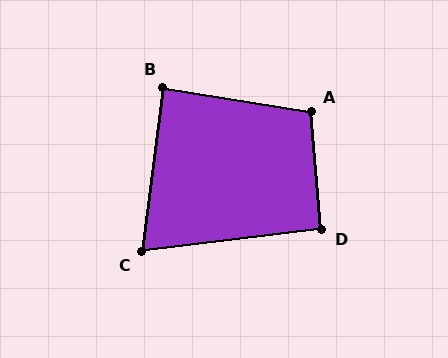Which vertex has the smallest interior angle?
C, at approximately 76 degrees.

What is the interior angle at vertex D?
Approximately 92 degrees (approximately right).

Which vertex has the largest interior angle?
A, at approximately 104 degrees.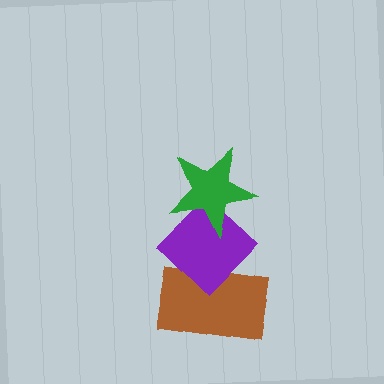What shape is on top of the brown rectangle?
The purple diamond is on top of the brown rectangle.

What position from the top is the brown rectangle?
The brown rectangle is 3rd from the top.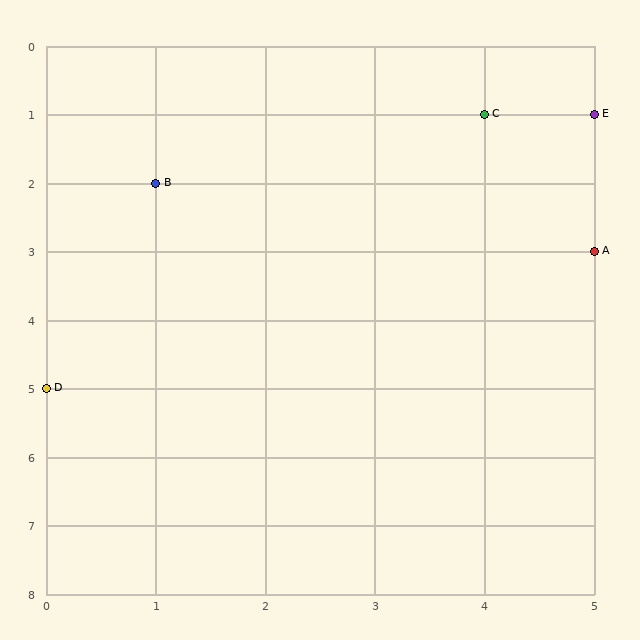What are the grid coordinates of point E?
Point E is at grid coordinates (5, 1).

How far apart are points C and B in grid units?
Points C and B are 3 columns and 1 row apart (about 3.2 grid units diagonally).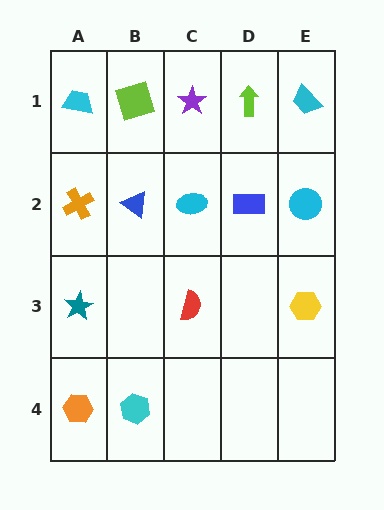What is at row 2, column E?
A cyan circle.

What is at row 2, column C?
A cyan ellipse.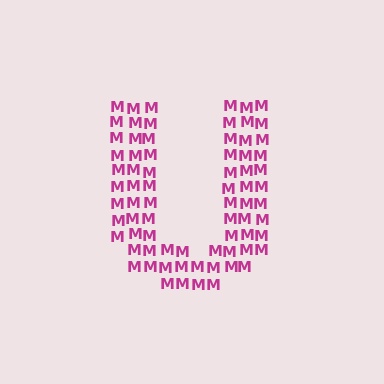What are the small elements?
The small elements are letter M's.